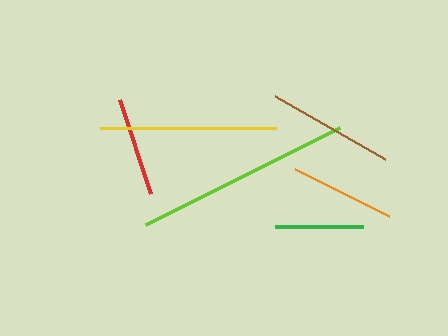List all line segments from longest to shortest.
From longest to shortest: lime, yellow, brown, orange, red, green.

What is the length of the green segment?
The green segment is approximately 88 pixels long.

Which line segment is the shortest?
The green line is the shortest at approximately 88 pixels.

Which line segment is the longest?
The lime line is the longest at approximately 217 pixels.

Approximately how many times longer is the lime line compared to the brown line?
The lime line is approximately 1.7 times the length of the brown line.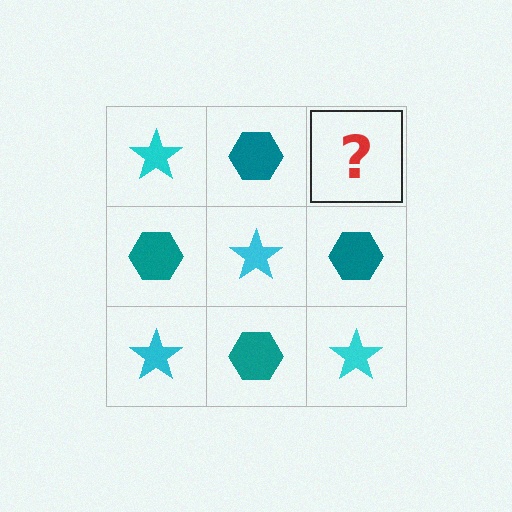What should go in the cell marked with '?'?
The missing cell should contain a cyan star.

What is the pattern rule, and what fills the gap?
The rule is that it alternates cyan star and teal hexagon in a checkerboard pattern. The gap should be filled with a cyan star.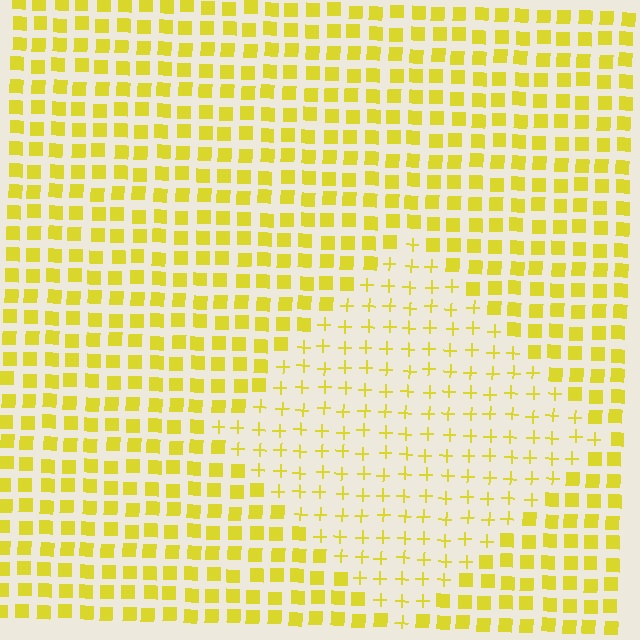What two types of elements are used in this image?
The image uses plus signs inside the diamond region and squares outside it.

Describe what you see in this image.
The image is filled with small yellow elements arranged in a uniform grid. A diamond-shaped region contains plus signs, while the surrounding area contains squares. The boundary is defined purely by the change in element shape.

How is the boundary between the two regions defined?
The boundary is defined by a change in element shape: plus signs inside vs. squares outside. All elements share the same color and spacing.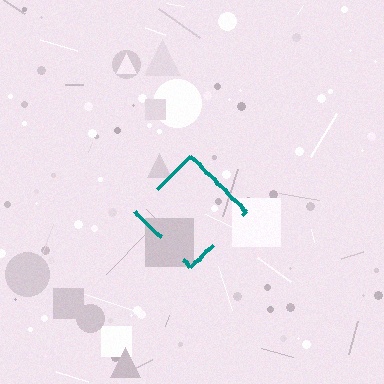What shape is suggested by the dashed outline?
The dashed outline suggests a diamond.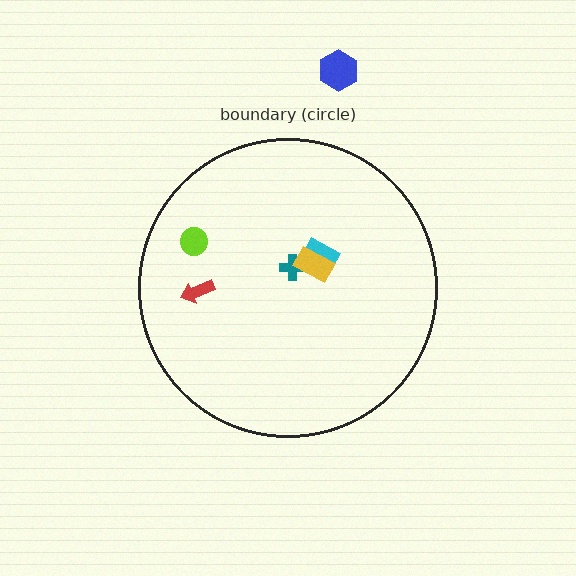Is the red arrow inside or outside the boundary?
Inside.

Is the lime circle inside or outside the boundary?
Inside.